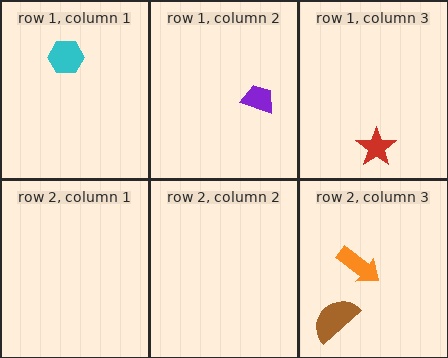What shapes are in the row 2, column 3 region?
The brown semicircle, the orange arrow.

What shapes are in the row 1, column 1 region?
The cyan hexagon.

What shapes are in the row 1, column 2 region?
The purple trapezoid.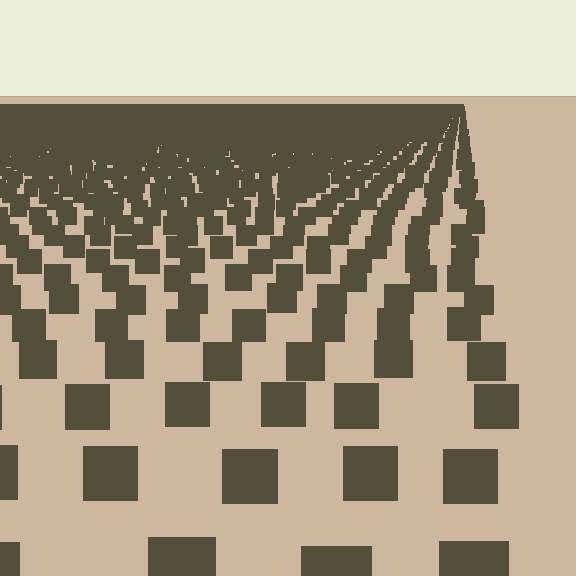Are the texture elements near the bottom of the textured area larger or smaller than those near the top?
Larger. Near the bottom, elements are closer to the viewer and appear at a bigger on-screen size.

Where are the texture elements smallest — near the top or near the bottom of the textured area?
Near the top.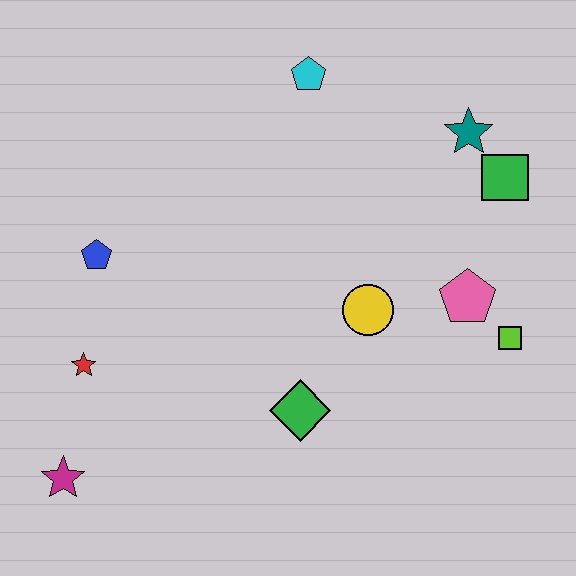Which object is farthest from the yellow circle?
The magenta star is farthest from the yellow circle.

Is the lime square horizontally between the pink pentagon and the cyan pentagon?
No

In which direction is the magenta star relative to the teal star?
The magenta star is to the left of the teal star.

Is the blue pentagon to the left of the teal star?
Yes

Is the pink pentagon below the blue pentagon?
Yes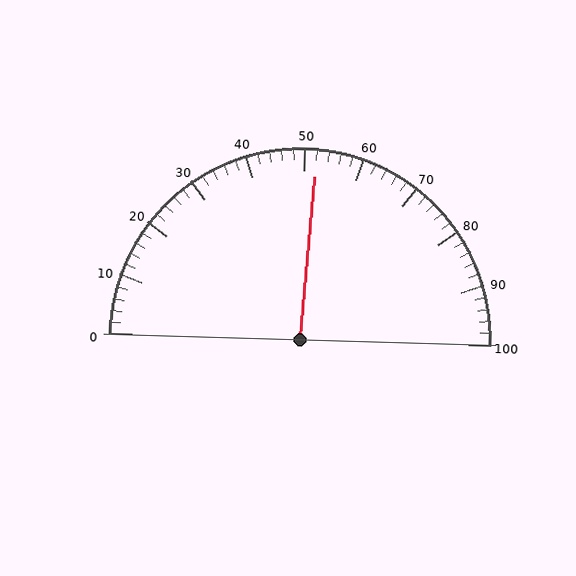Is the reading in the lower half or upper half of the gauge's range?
The reading is in the upper half of the range (0 to 100).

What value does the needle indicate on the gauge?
The needle indicates approximately 52.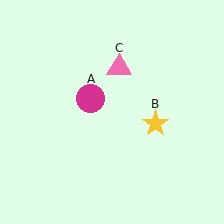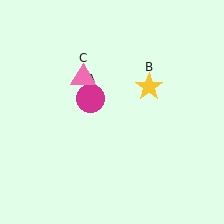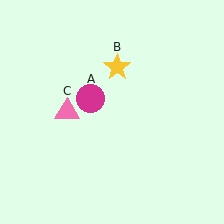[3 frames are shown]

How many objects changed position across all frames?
2 objects changed position: yellow star (object B), pink triangle (object C).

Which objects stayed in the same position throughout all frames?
Magenta circle (object A) remained stationary.